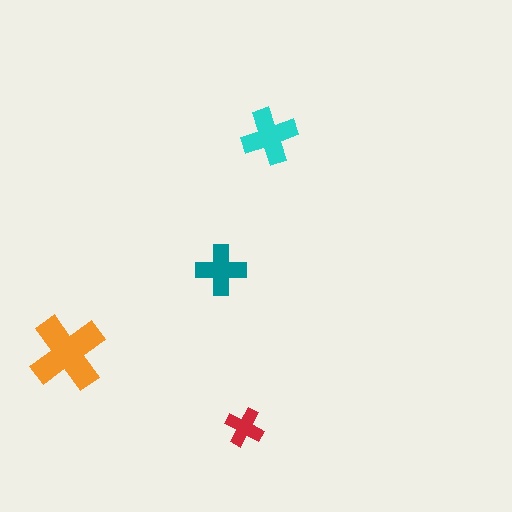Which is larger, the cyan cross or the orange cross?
The orange one.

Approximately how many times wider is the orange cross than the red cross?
About 2 times wider.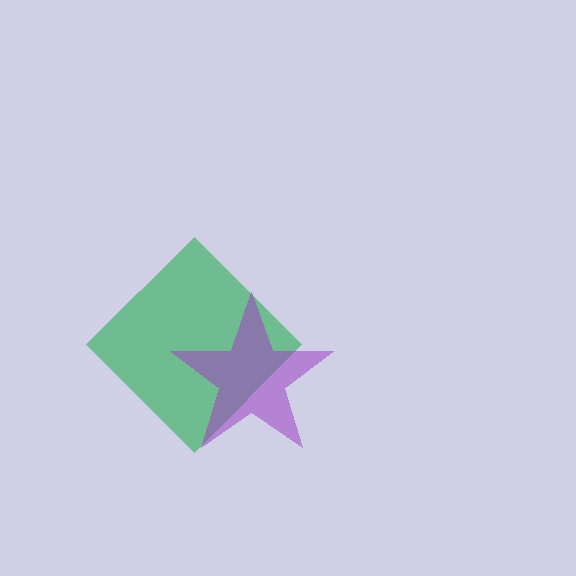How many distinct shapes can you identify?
There are 2 distinct shapes: a green diamond, a purple star.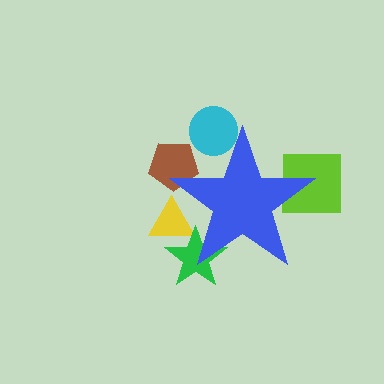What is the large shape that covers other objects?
A blue star.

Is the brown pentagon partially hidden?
Yes, the brown pentagon is partially hidden behind the blue star.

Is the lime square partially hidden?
Yes, the lime square is partially hidden behind the blue star.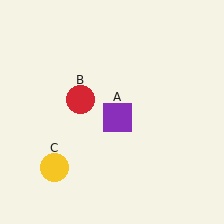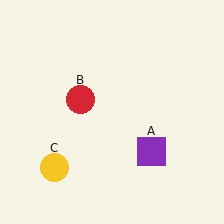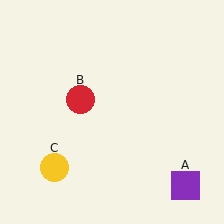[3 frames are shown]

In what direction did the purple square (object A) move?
The purple square (object A) moved down and to the right.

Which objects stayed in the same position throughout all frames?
Red circle (object B) and yellow circle (object C) remained stationary.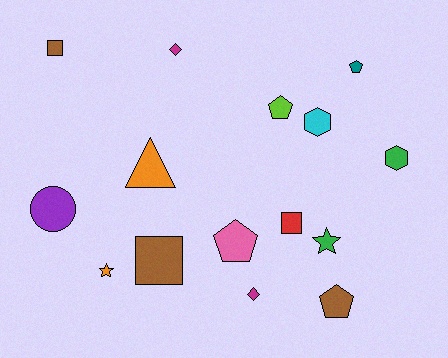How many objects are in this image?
There are 15 objects.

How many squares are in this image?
There are 3 squares.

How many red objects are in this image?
There is 1 red object.